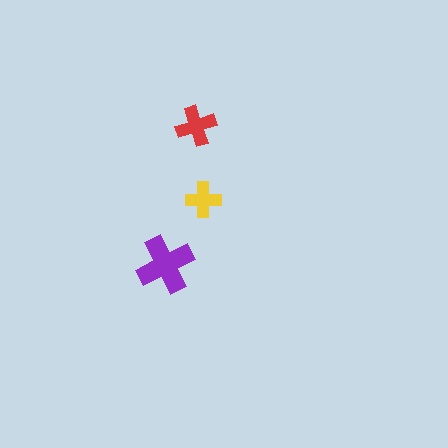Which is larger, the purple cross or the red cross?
The purple one.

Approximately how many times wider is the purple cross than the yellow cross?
About 1.5 times wider.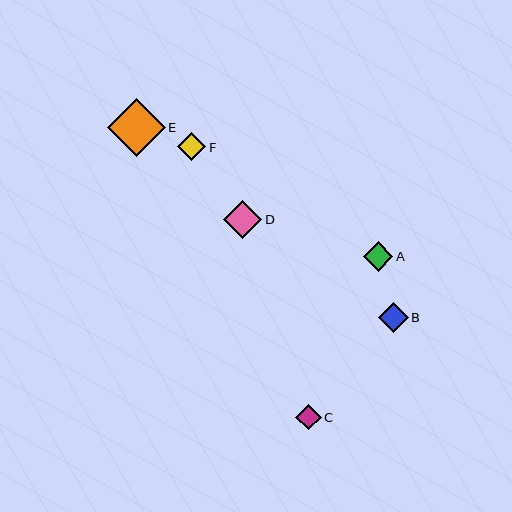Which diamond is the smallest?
Diamond C is the smallest with a size of approximately 26 pixels.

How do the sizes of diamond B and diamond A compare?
Diamond B and diamond A are approximately the same size.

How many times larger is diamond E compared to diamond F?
Diamond E is approximately 2.0 times the size of diamond F.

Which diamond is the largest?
Diamond E is the largest with a size of approximately 58 pixels.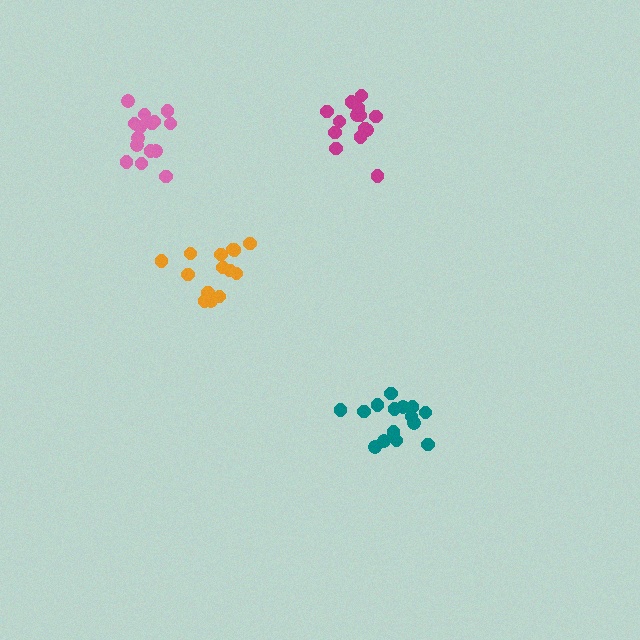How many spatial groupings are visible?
There are 4 spatial groupings.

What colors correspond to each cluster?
The clusters are colored: pink, teal, magenta, orange.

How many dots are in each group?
Group 1: 16 dots, Group 2: 15 dots, Group 3: 14 dots, Group 4: 14 dots (59 total).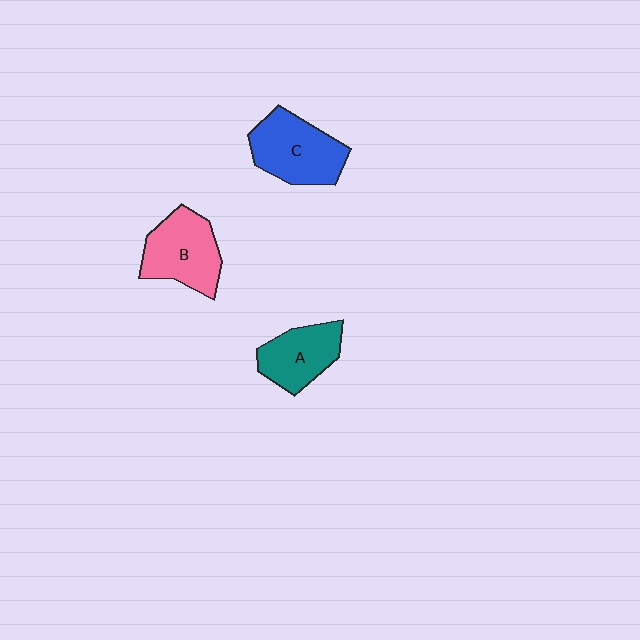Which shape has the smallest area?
Shape A (teal).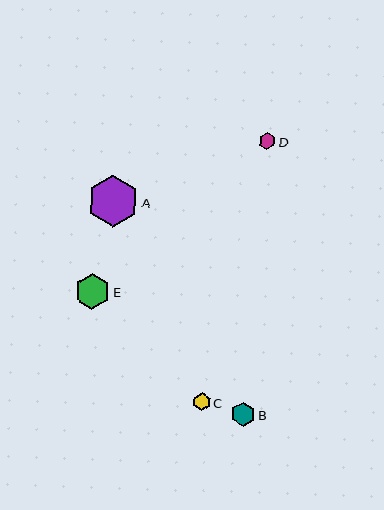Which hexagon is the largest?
Hexagon A is the largest with a size of approximately 51 pixels.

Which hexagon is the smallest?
Hexagon D is the smallest with a size of approximately 17 pixels.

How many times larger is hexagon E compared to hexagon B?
Hexagon E is approximately 1.4 times the size of hexagon B.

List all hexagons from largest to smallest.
From largest to smallest: A, E, B, C, D.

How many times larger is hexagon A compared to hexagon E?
Hexagon A is approximately 1.4 times the size of hexagon E.